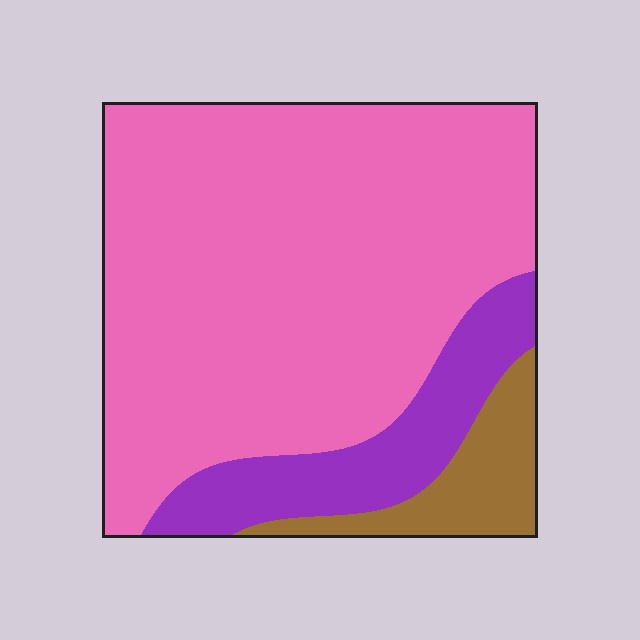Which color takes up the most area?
Pink, at roughly 75%.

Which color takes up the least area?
Brown, at roughly 10%.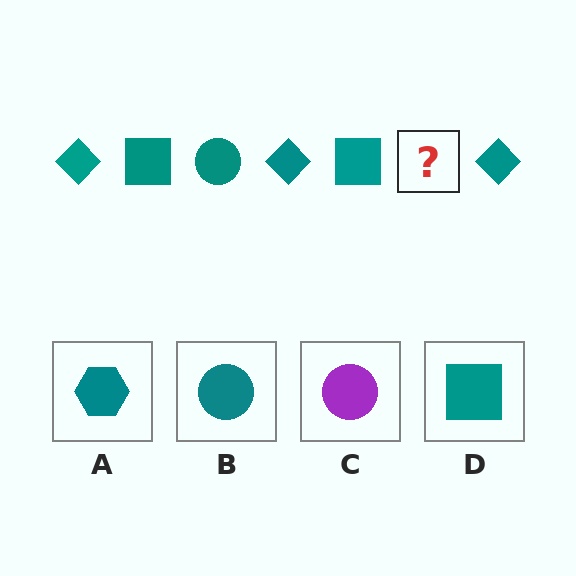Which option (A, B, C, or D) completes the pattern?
B.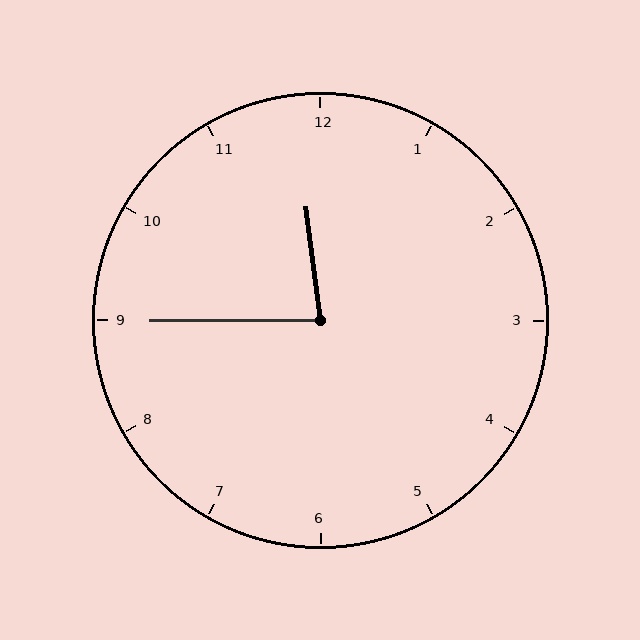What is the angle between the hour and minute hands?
Approximately 82 degrees.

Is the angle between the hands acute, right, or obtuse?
It is acute.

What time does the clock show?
11:45.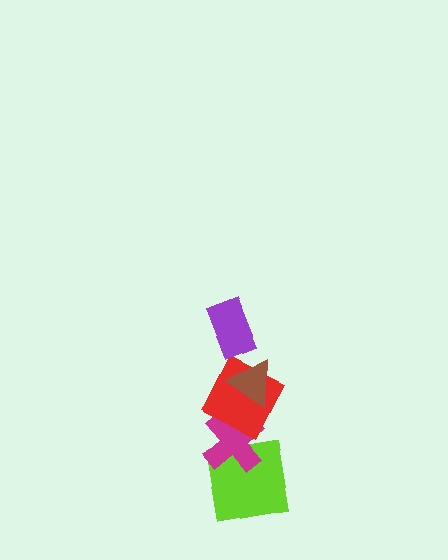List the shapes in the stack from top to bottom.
From top to bottom: the purple rectangle, the brown triangle, the red square, the magenta cross, the lime square.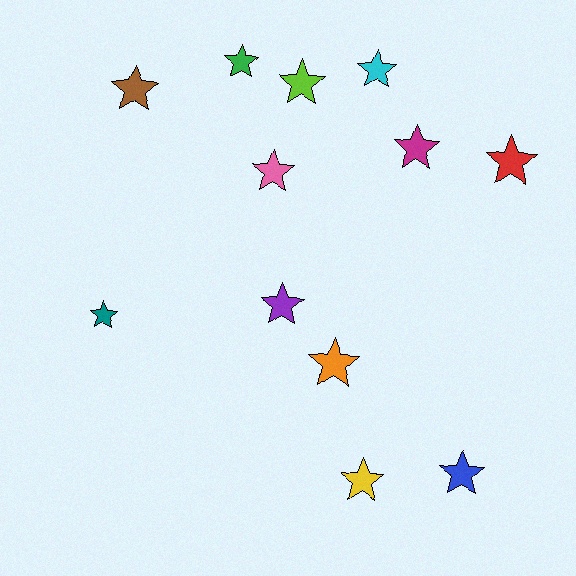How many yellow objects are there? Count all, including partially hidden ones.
There is 1 yellow object.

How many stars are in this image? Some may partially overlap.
There are 12 stars.